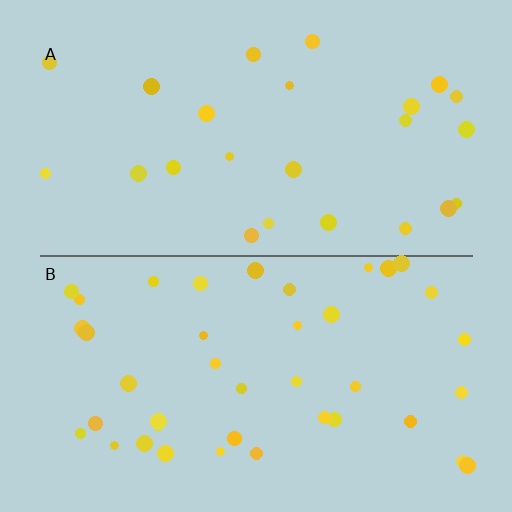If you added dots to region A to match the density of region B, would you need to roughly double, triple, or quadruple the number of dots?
Approximately double.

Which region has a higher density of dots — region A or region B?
B (the bottom).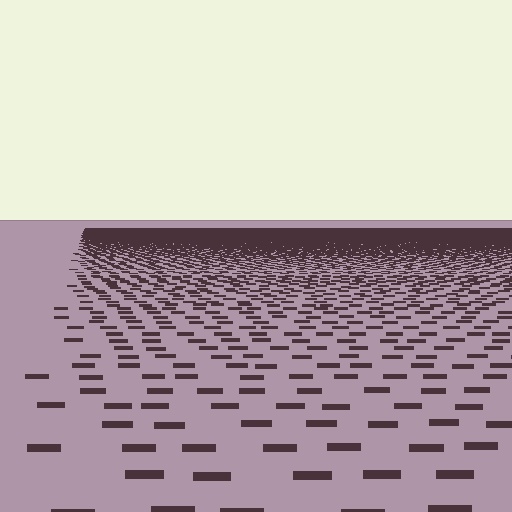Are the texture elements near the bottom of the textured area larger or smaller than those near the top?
Larger. Near the bottom, elements are closer to the viewer and appear at a bigger on-screen size.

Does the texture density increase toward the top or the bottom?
Density increases toward the top.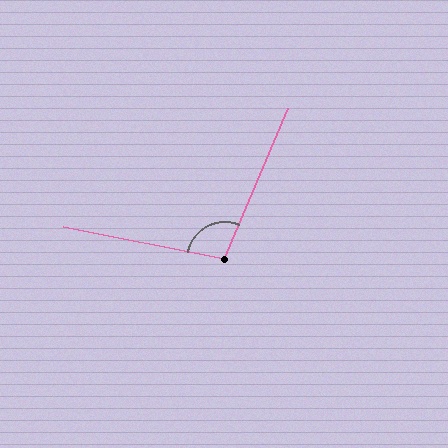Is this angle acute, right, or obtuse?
It is obtuse.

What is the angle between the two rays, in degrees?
Approximately 101 degrees.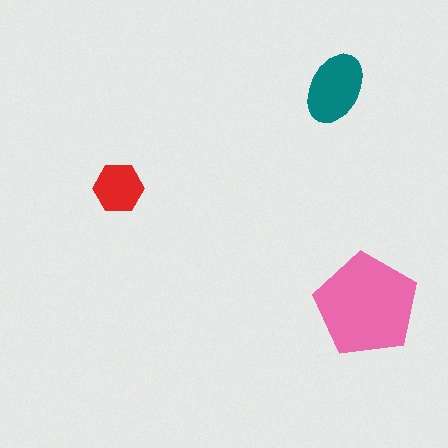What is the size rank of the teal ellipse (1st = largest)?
2nd.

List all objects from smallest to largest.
The red hexagon, the teal ellipse, the pink pentagon.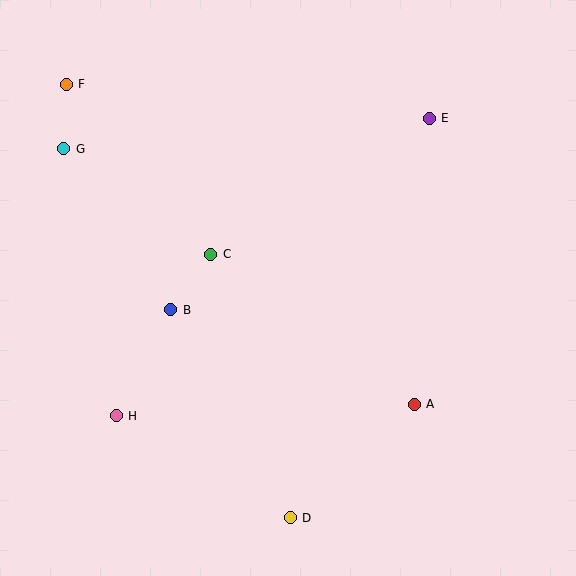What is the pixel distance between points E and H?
The distance between E and H is 432 pixels.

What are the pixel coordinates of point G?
Point G is at (64, 149).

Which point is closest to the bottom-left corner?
Point H is closest to the bottom-left corner.